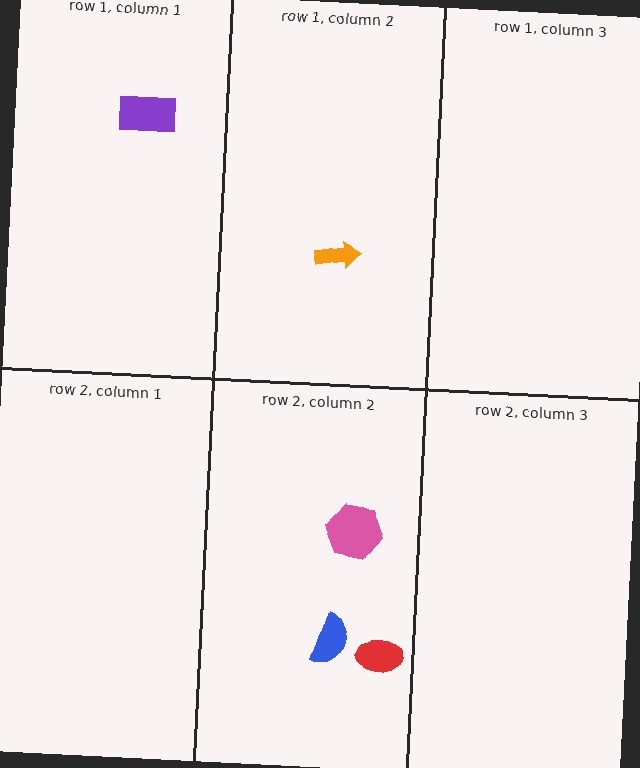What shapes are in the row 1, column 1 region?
The purple rectangle.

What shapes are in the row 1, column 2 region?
The orange arrow.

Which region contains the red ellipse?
The row 2, column 2 region.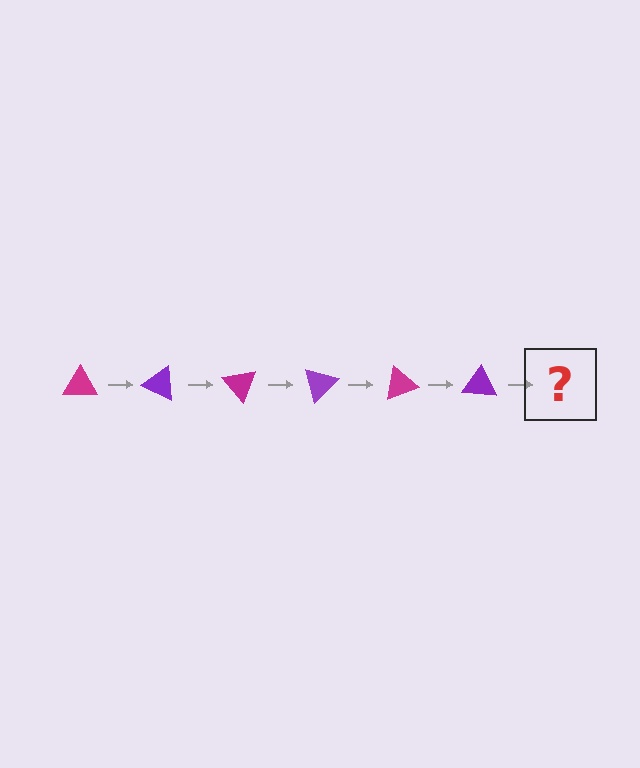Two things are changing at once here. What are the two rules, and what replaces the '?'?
The two rules are that it rotates 25 degrees each step and the color cycles through magenta and purple. The '?' should be a magenta triangle, rotated 150 degrees from the start.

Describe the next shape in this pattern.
It should be a magenta triangle, rotated 150 degrees from the start.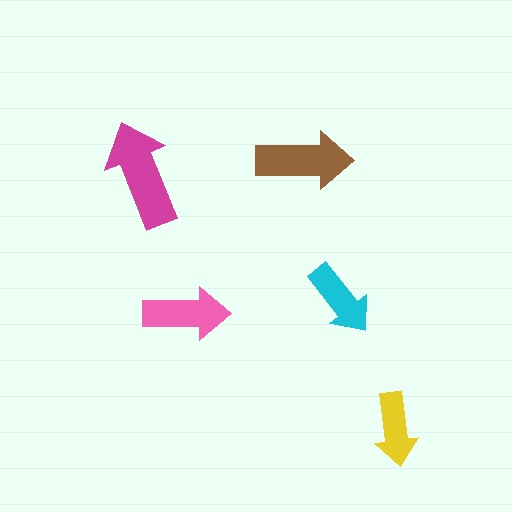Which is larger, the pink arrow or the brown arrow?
The brown one.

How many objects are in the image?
There are 5 objects in the image.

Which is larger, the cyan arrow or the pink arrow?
The pink one.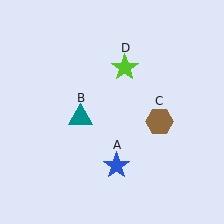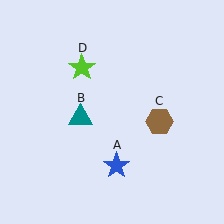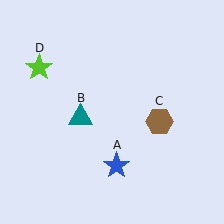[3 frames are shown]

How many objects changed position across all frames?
1 object changed position: lime star (object D).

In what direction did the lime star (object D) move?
The lime star (object D) moved left.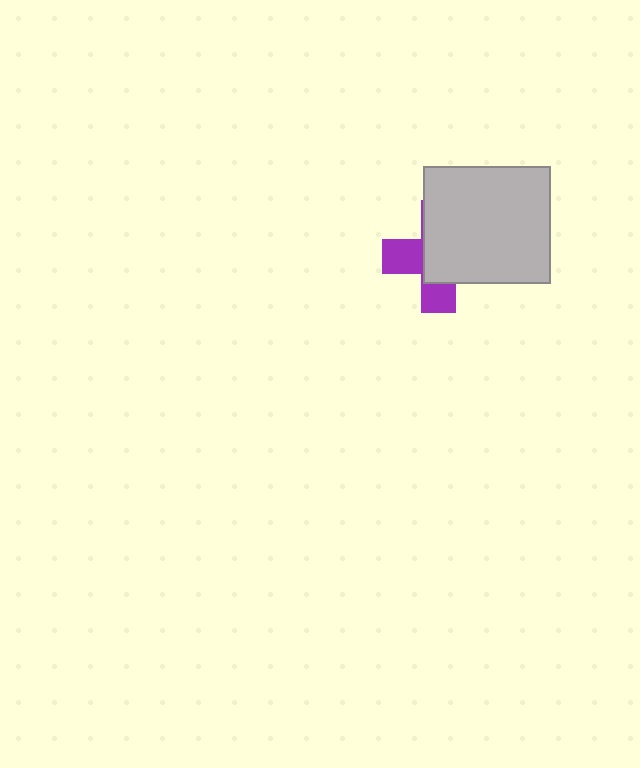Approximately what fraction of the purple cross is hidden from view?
Roughly 61% of the purple cross is hidden behind the light gray rectangle.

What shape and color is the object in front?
The object in front is a light gray rectangle.